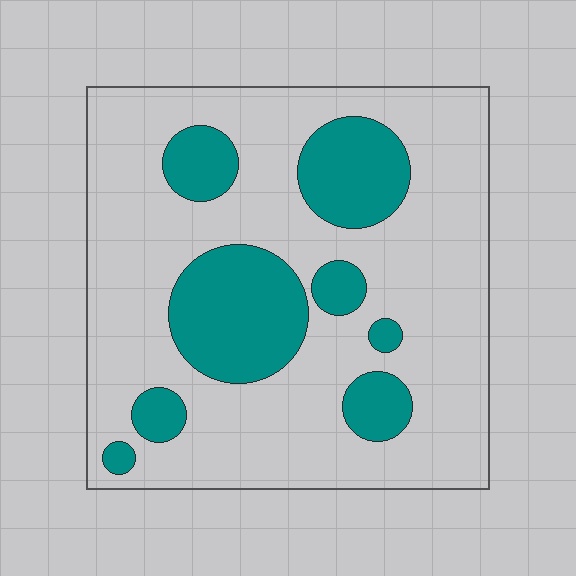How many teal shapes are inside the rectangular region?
8.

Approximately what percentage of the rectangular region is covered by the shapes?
Approximately 25%.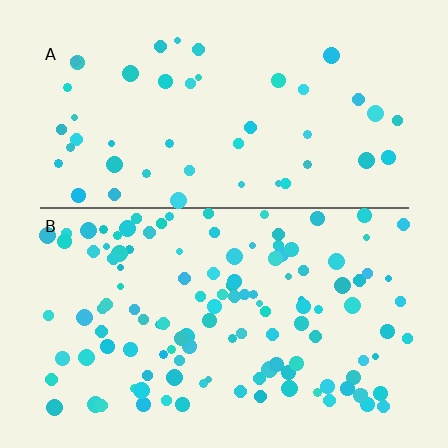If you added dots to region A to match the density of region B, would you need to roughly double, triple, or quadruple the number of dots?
Approximately triple.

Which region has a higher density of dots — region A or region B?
B (the bottom).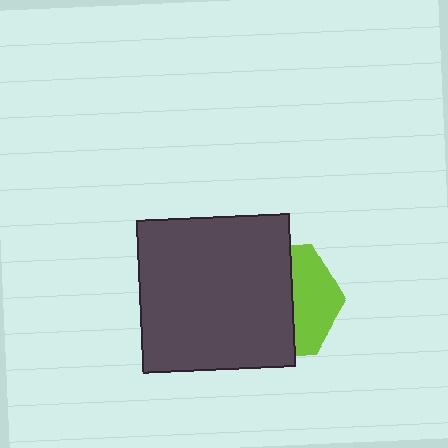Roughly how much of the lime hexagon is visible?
A small part of it is visible (roughly 39%).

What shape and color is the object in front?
The object in front is a dark gray square.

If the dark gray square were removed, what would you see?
You would see the complete lime hexagon.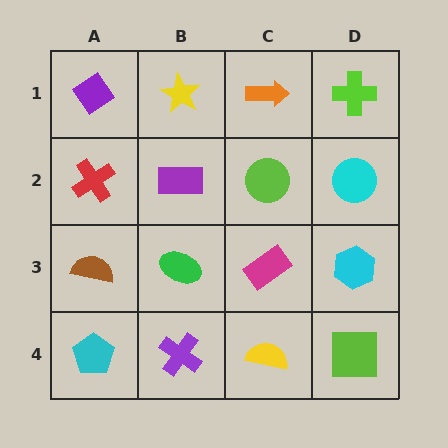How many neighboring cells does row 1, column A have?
2.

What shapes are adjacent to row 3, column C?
A lime circle (row 2, column C), a yellow semicircle (row 4, column C), a green ellipse (row 3, column B), a cyan hexagon (row 3, column D).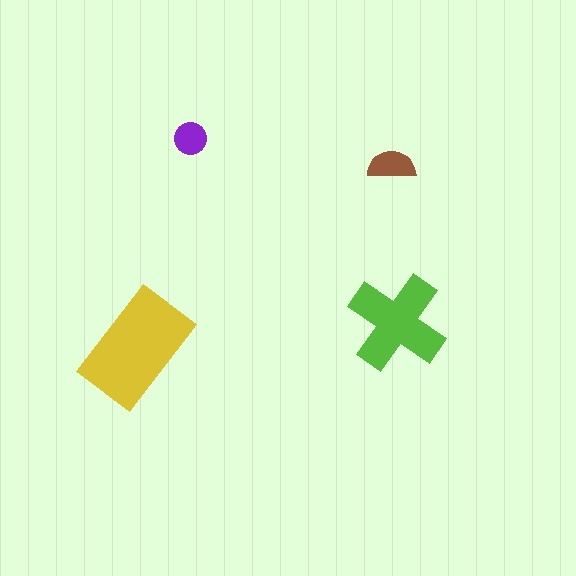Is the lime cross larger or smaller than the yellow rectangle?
Smaller.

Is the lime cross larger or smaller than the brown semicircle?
Larger.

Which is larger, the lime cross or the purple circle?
The lime cross.